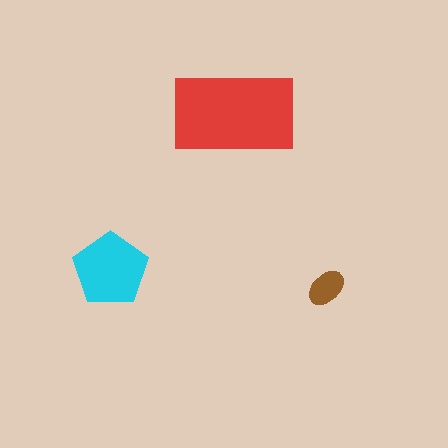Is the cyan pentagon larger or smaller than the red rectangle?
Smaller.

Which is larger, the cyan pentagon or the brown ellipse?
The cyan pentagon.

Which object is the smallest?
The brown ellipse.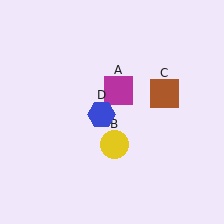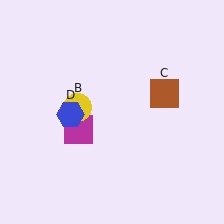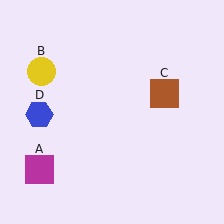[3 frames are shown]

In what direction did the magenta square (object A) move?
The magenta square (object A) moved down and to the left.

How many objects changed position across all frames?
3 objects changed position: magenta square (object A), yellow circle (object B), blue hexagon (object D).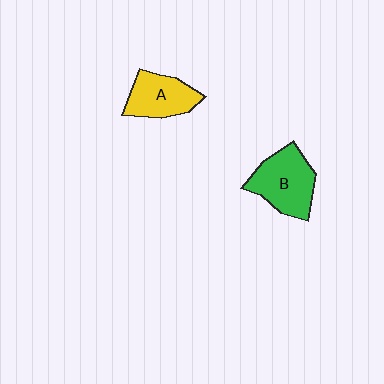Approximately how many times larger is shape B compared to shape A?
Approximately 1.3 times.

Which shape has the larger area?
Shape B (green).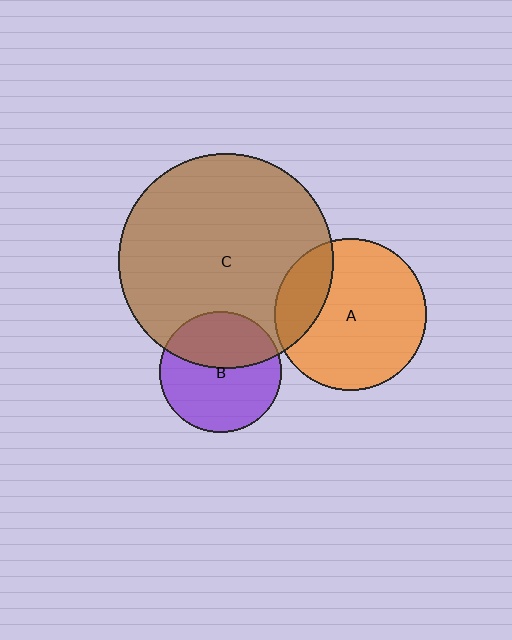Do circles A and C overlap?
Yes.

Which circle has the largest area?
Circle C (brown).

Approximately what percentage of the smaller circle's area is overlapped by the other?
Approximately 20%.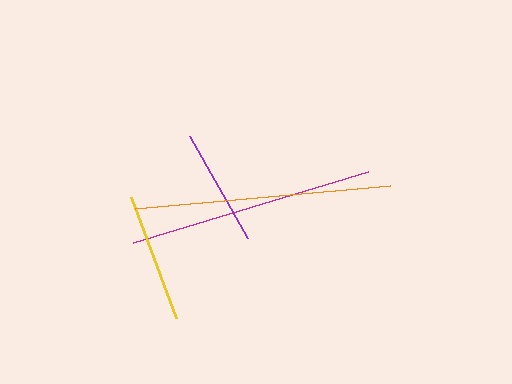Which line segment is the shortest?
The purple line is the shortest at approximately 118 pixels.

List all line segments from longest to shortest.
From longest to shortest: orange, magenta, yellow, purple.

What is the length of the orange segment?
The orange segment is approximately 256 pixels long.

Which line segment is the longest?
The orange line is the longest at approximately 256 pixels.